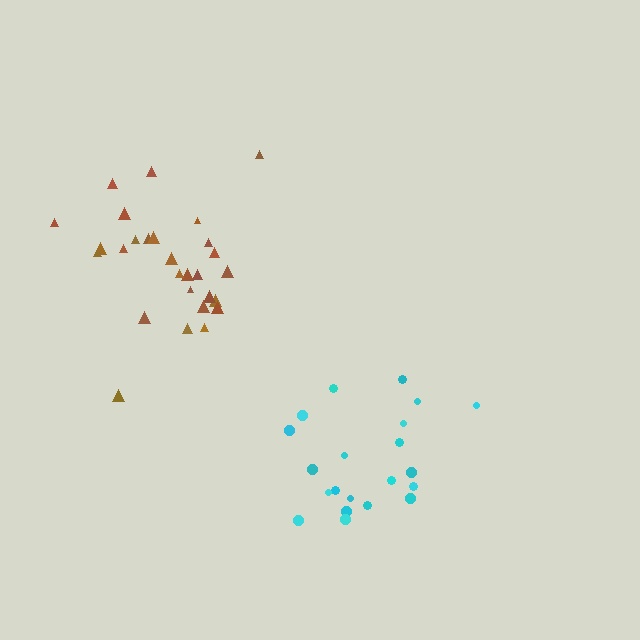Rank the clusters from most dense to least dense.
brown, cyan.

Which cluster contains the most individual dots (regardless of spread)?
Brown (28).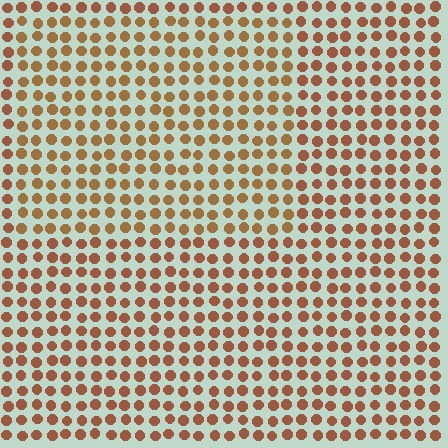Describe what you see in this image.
The image is filled with small brown elements in a uniform arrangement. A rectangle-shaped region is visible where the elements are tinted to a slightly different hue, forming a subtle color boundary.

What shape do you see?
I see a rectangle.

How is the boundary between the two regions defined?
The boundary is defined purely by a slight shift in hue (about 16 degrees). Spacing, size, and orientation are identical on both sides.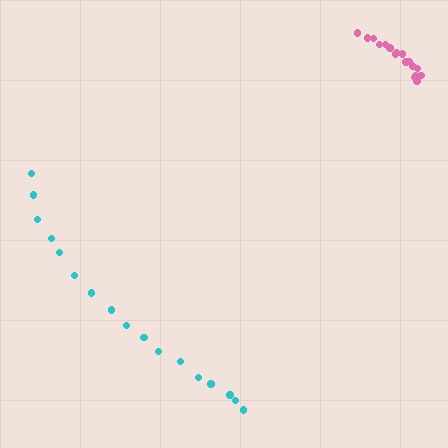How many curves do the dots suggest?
There are 2 distinct paths.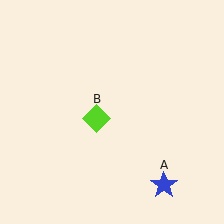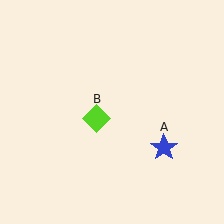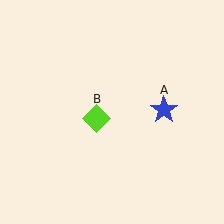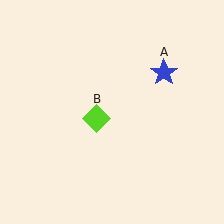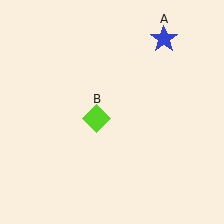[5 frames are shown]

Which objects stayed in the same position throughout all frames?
Lime diamond (object B) remained stationary.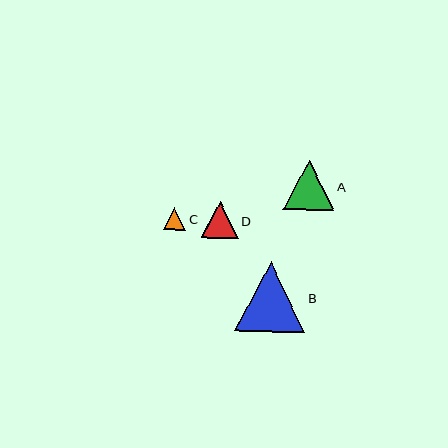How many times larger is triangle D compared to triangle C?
Triangle D is approximately 1.6 times the size of triangle C.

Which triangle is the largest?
Triangle B is the largest with a size of approximately 70 pixels.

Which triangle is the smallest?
Triangle C is the smallest with a size of approximately 23 pixels.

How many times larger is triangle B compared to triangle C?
Triangle B is approximately 3.1 times the size of triangle C.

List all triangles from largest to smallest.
From largest to smallest: B, A, D, C.